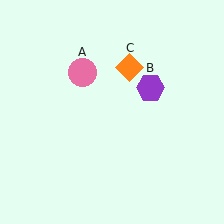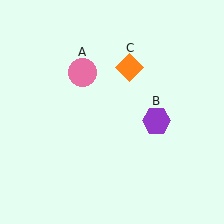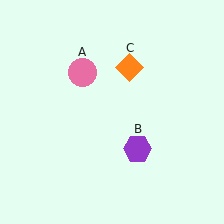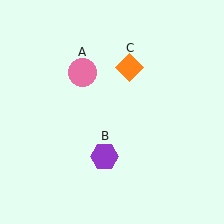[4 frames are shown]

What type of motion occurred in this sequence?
The purple hexagon (object B) rotated clockwise around the center of the scene.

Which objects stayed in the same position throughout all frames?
Pink circle (object A) and orange diamond (object C) remained stationary.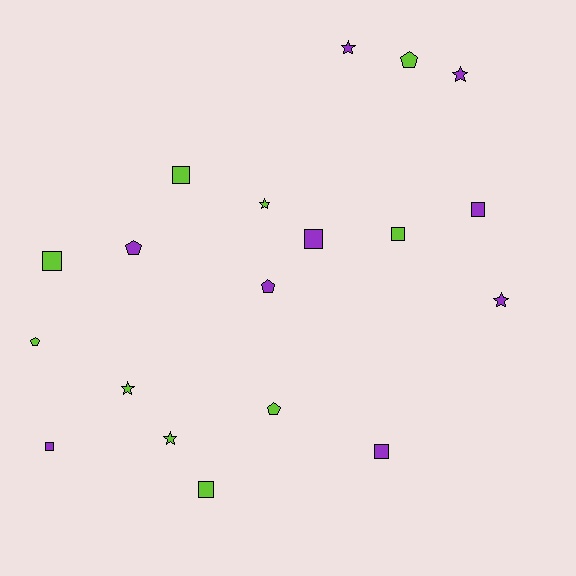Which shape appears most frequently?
Square, with 8 objects.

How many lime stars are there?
There are 3 lime stars.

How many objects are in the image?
There are 19 objects.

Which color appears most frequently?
Lime, with 10 objects.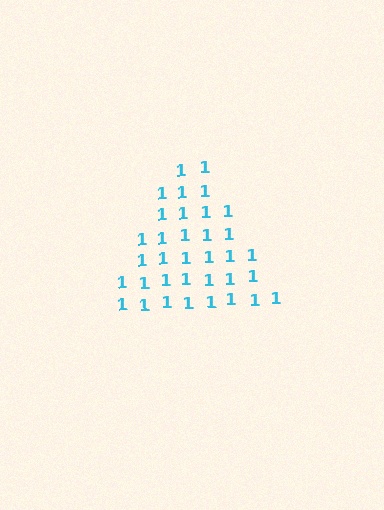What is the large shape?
The large shape is a triangle.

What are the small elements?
The small elements are digit 1's.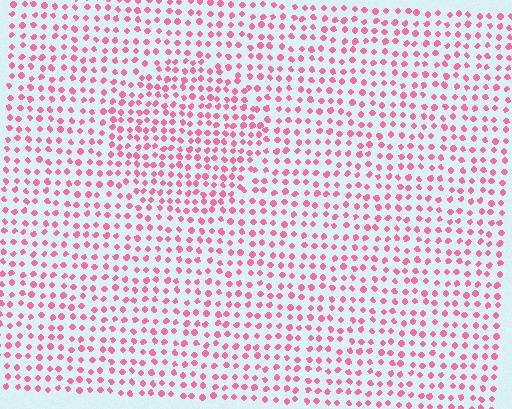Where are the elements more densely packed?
The elements are more densely packed inside the circle boundary.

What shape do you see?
I see a circle.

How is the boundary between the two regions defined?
The boundary is defined by a change in element density (approximately 1.4x ratio). All elements are the same color, size, and shape.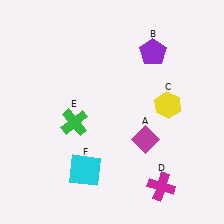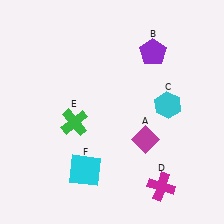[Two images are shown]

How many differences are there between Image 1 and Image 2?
There is 1 difference between the two images.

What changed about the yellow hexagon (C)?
In Image 1, C is yellow. In Image 2, it changed to cyan.